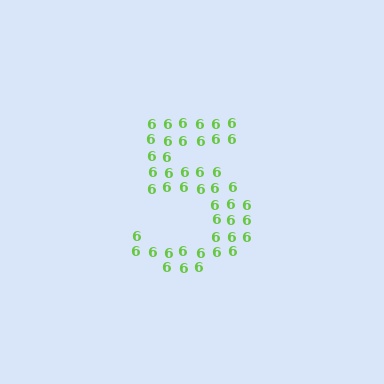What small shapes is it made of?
It is made of small digit 6's.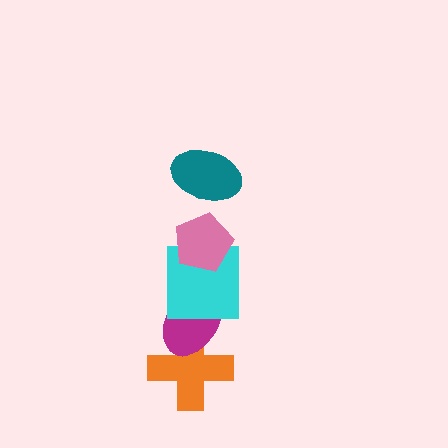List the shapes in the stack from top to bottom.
From top to bottom: the teal ellipse, the pink pentagon, the cyan square, the magenta ellipse, the orange cross.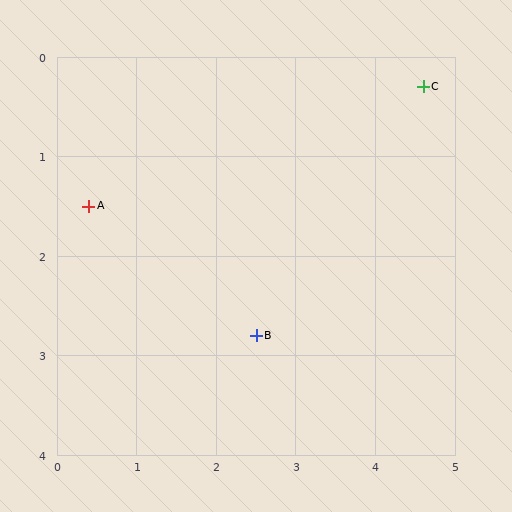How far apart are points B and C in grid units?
Points B and C are about 3.3 grid units apart.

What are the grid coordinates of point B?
Point B is at approximately (2.5, 2.8).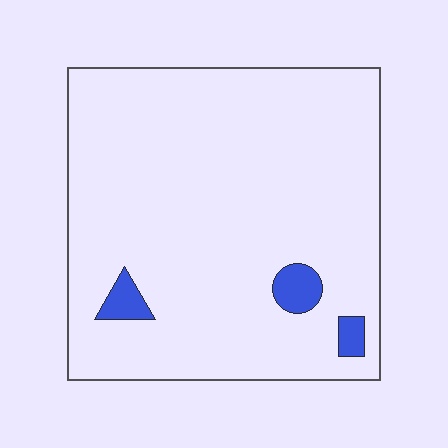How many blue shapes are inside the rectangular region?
3.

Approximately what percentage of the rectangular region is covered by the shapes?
Approximately 5%.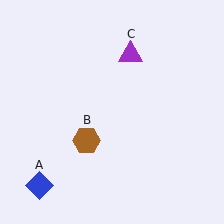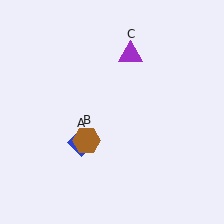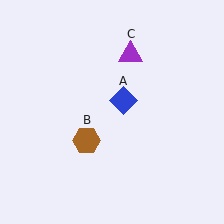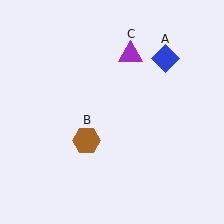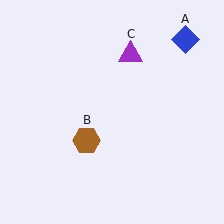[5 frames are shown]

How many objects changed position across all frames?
1 object changed position: blue diamond (object A).